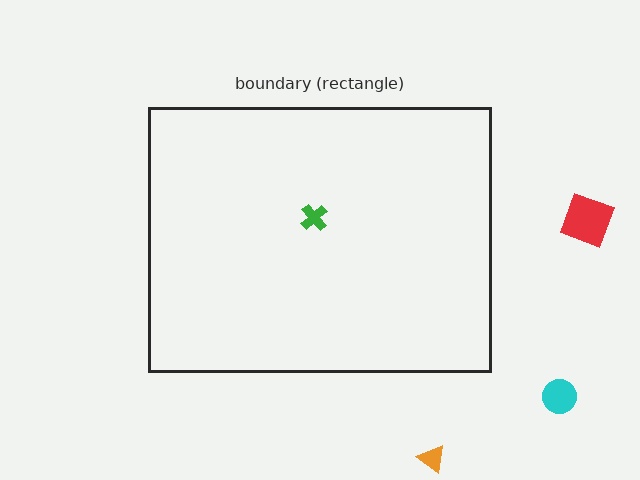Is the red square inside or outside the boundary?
Outside.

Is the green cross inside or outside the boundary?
Inside.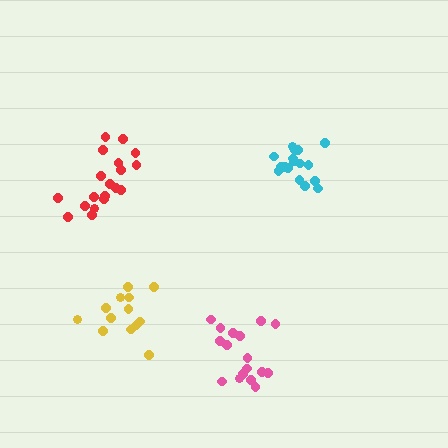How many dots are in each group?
Group 1: 17 dots, Group 2: 19 dots, Group 3: 17 dots, Group 4: 13 dots (66 total).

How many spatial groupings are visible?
There are 4 spatial groupings.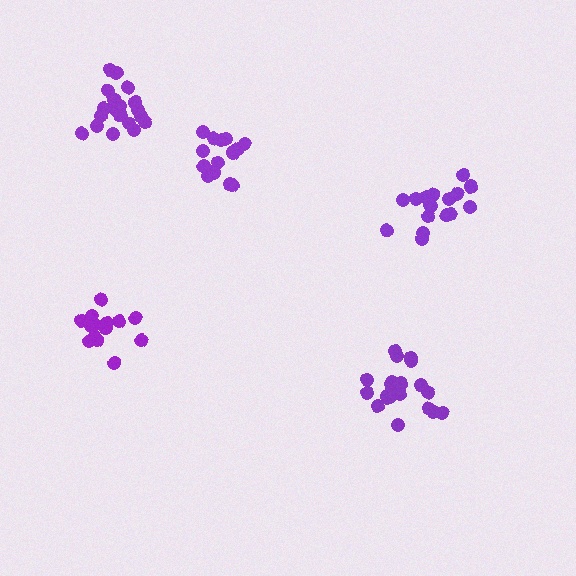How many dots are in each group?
Group 1: 16 dots, Group 2: 19 dots, Group 3: 19 dots, Group 4: 14 dots, Group 5: 14 dots (82 total).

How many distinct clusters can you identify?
There are 5 distinct clusters.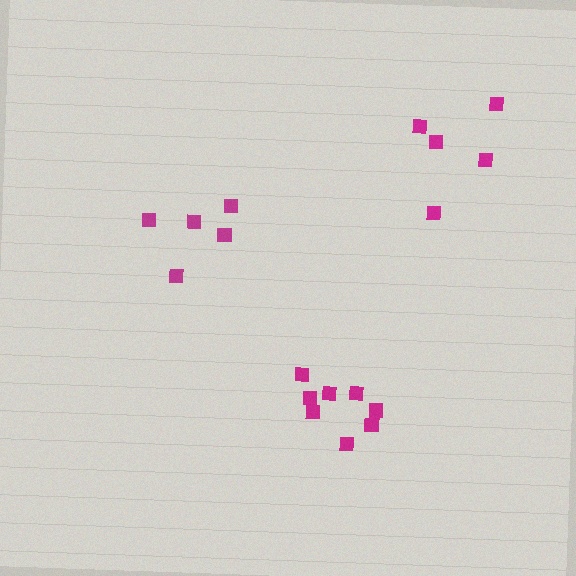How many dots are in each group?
Group 1: 5 dots, Group 2: 8 dots, Group 3: 5 dots (18 total).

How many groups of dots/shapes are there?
There are 3 groups.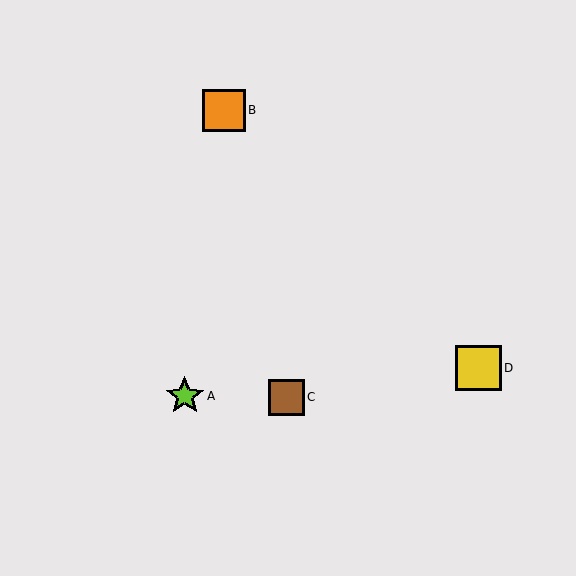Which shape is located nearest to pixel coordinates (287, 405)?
The brown square (labeled C) at (286, 397) is nearest to that location.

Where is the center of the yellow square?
The center of the yellow square is at (478, 368).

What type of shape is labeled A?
Shape A is a lime star.